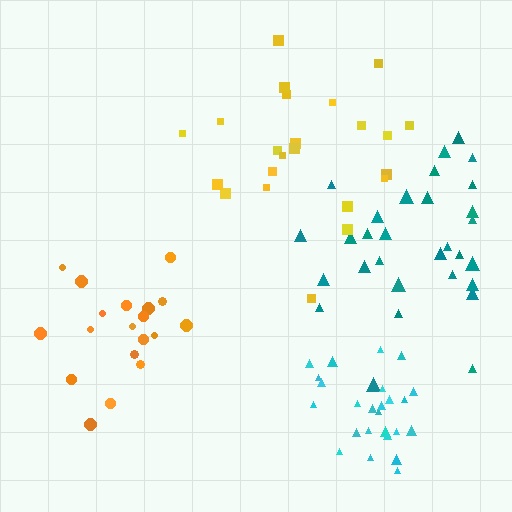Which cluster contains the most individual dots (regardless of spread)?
Teal (30).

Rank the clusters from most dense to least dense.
cyan, orange, teal, yellow.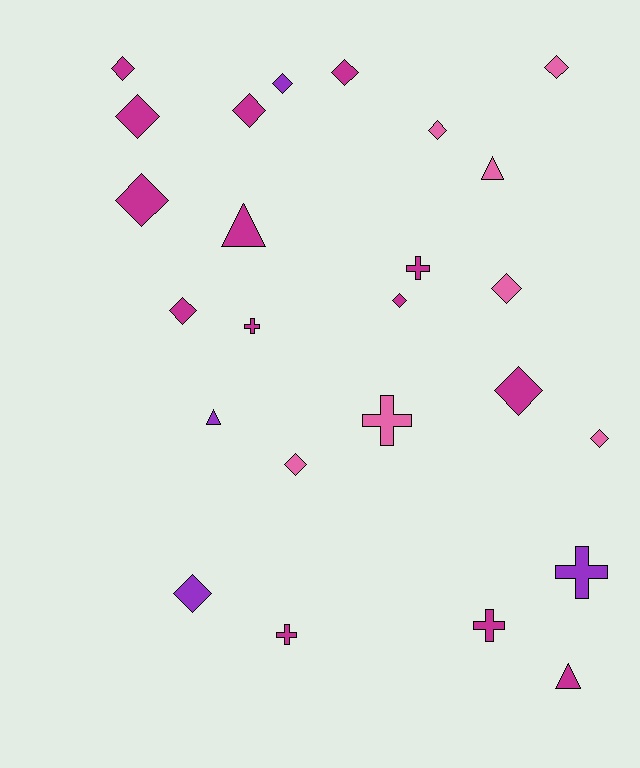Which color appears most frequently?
Magenta, with 14 objects.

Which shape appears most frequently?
Diamond, with 15 objects.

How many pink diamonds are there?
There are 5 pink diamonds.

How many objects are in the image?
There are 25 objects.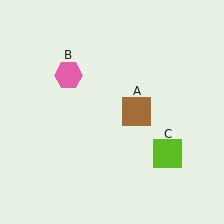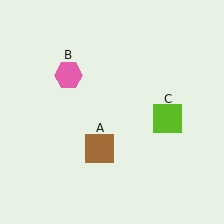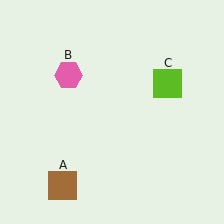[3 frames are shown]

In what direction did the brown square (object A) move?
The brown square (object A) moved down and to the left.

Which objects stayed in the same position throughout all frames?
Pink hexagon (object B) remained stationary.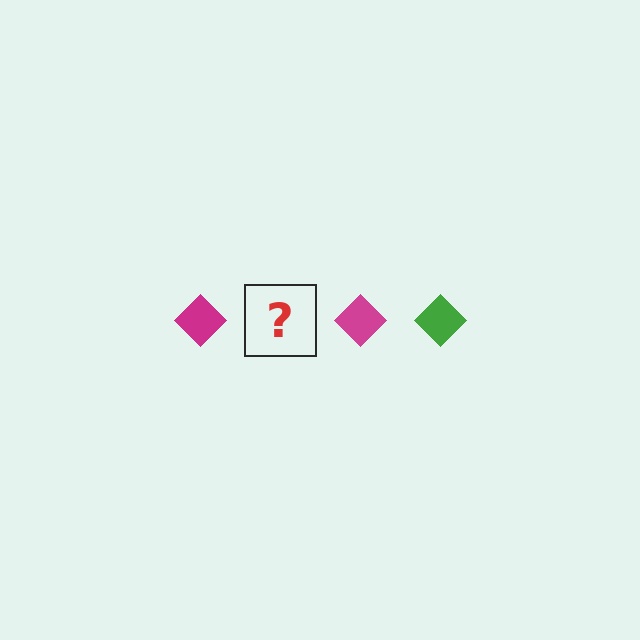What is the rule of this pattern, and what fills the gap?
The rule is that the pattern cycles through magenta, green diamonds. The gap should be filled with a green diamond.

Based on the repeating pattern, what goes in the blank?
The blank should be a green diamond.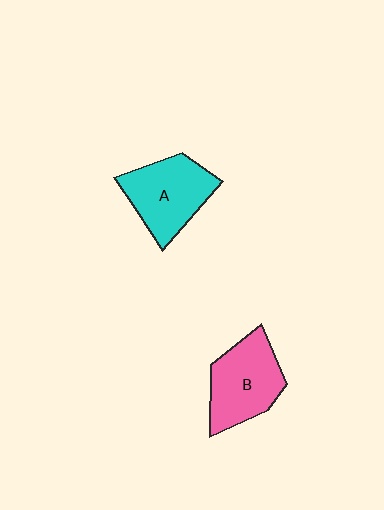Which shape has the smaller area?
Shape B (pink).